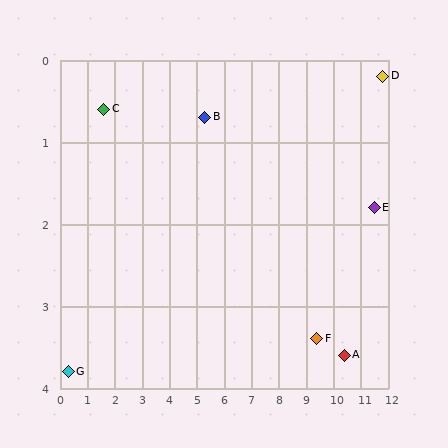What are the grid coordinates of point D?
Point D is at approximately (11.8, 0.2).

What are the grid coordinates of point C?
Point C is at approximately (1.6, 0.6).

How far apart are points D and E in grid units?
Points D and E are about 1.6 grid units apart.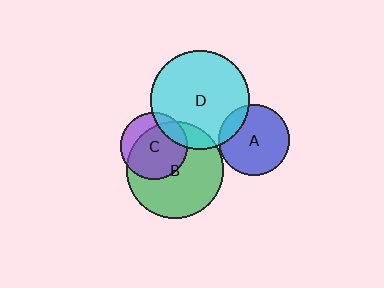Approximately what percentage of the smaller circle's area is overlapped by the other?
Approximately 75%.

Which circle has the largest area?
Circle D (cyan).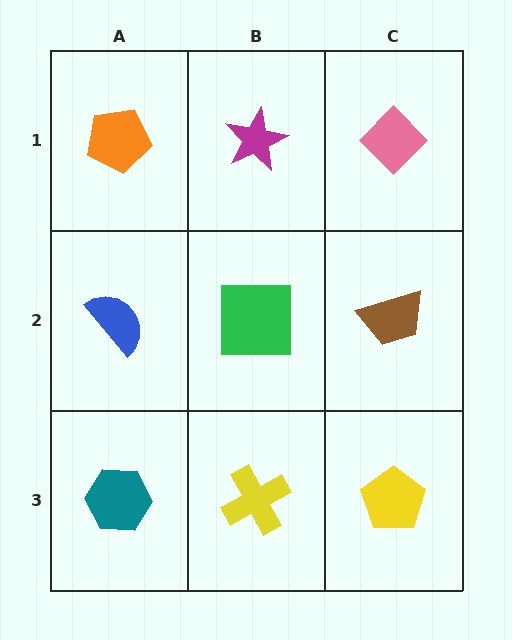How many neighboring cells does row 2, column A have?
3.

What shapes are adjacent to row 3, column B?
A green square (row 2, column B), a teal hexagon (row 3, column A), a yellow pentagon (row 3, column C).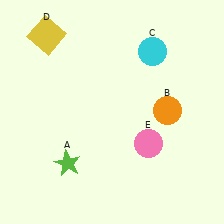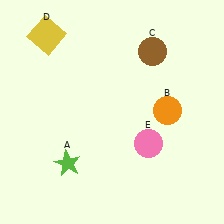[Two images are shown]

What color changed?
The circle (C) changed from cyan in Image 1 to brown in Image 2.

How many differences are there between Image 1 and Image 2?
There is 1 difference between the two images.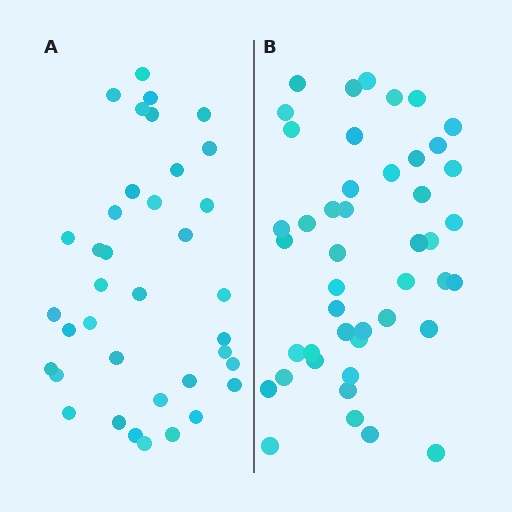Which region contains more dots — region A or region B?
Region B (the right region) has more dots.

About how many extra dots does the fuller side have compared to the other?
Region B has roughly 8 or so more dots than region A.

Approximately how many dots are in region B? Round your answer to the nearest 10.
About 40 dots. (The exact count is 45, which rounds to 40.)